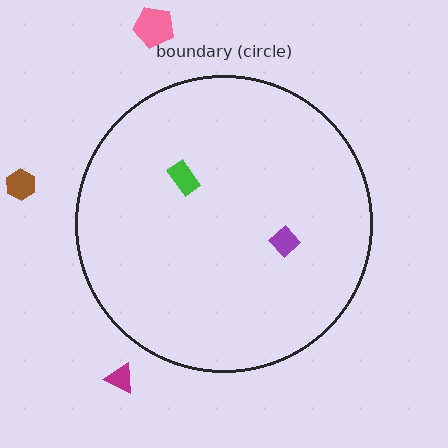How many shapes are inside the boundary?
2 inside, 3 outside.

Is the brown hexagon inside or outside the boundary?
Outside.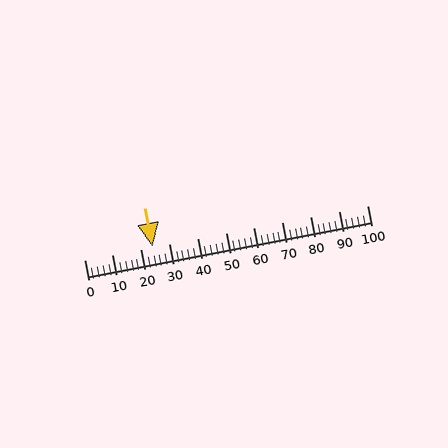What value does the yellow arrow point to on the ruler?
The yellow arrow points to approximately 24.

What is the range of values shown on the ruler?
The ruler shows values from 0 to 100.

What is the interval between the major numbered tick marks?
The major tick marks are spaced 10 units apart.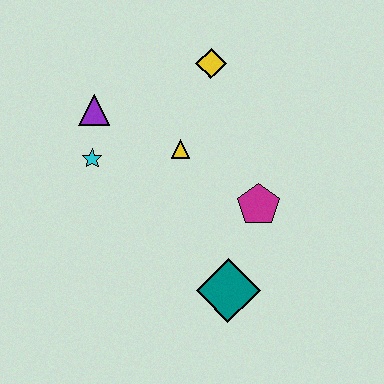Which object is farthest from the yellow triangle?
The teal diamond is farthest from the yellow triangle.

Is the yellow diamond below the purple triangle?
No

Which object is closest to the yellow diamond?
The yellow triangle is closest to the yellow diamond.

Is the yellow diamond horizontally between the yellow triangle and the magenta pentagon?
Yes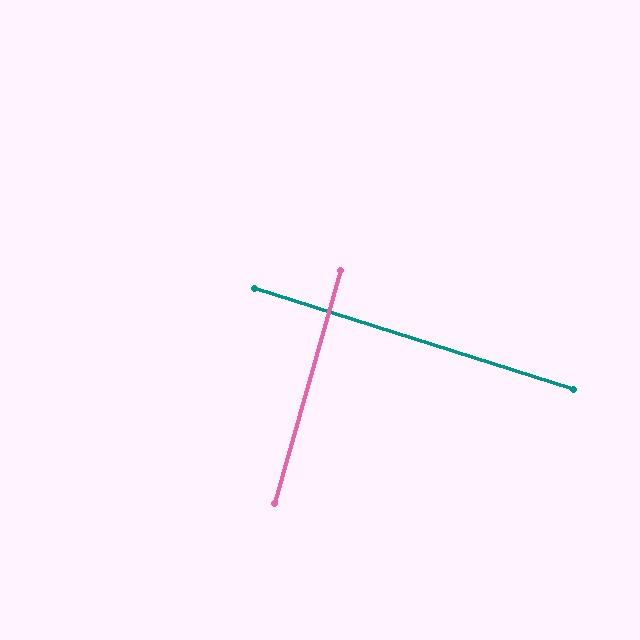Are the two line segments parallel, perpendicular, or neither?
Perpendicular — they meet at approximately 88°.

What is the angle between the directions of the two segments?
Approximately 88 degrees.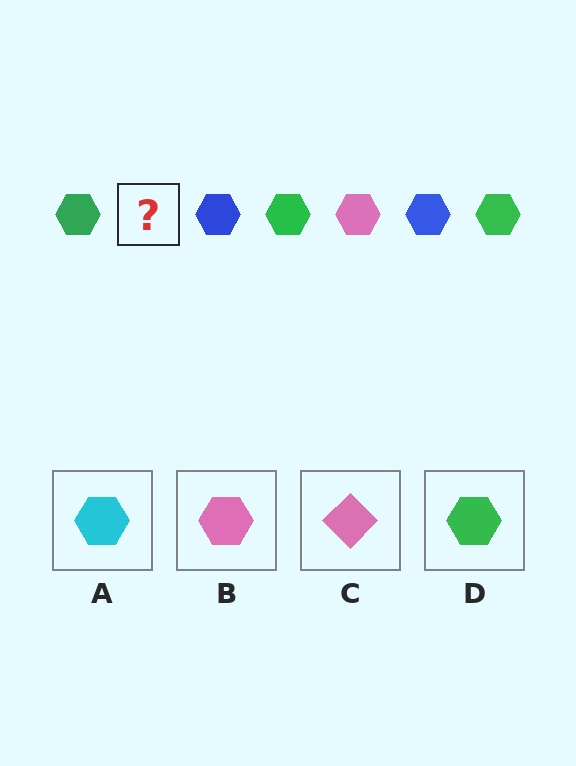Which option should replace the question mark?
Option B.